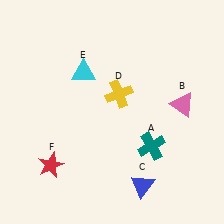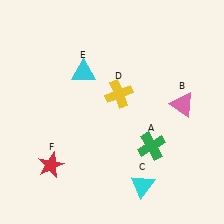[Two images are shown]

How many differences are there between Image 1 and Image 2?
There are 2 differences between the two images.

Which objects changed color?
A changed from teal to green. C changed from blue to cyan.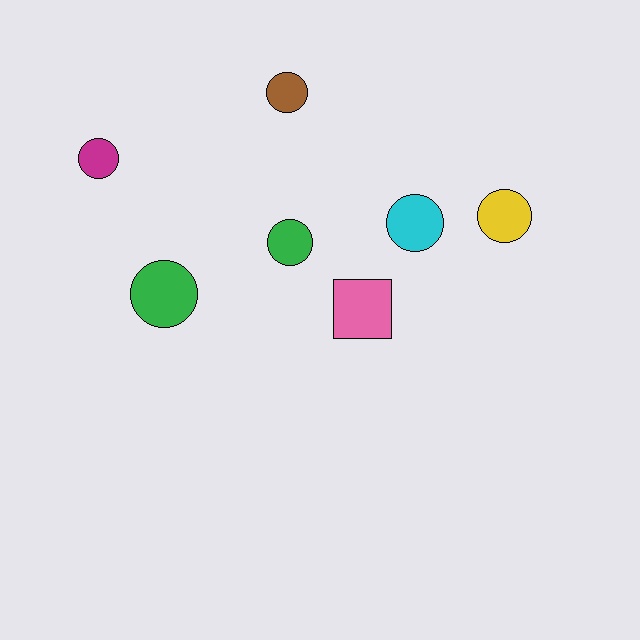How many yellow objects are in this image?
There is 1 yellow object.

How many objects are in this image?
There are 7 objects.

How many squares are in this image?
There is 1 square.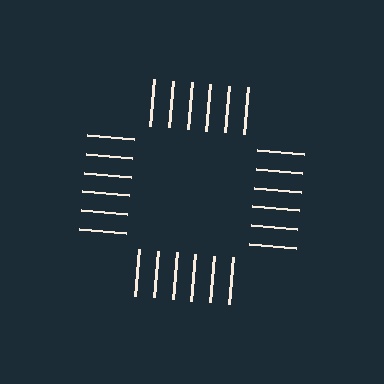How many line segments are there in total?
24 — 6 along each of the 4 edges.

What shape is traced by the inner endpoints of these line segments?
An illusory square — the line segments terminate on its edges but no continuous stroke is drawn.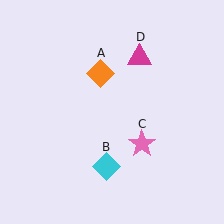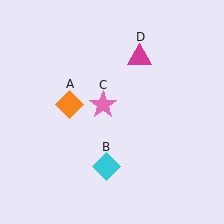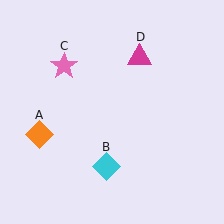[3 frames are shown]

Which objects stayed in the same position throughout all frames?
Cyan diamond (object B) and magenta triangle (object D) remained stationary.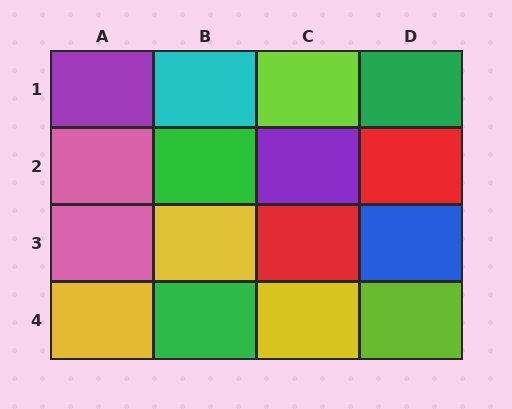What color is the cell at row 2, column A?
Pink.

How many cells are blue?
1 cell is blue.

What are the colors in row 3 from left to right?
Pink, yellow, red, blue.